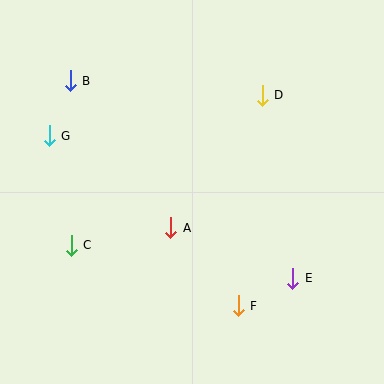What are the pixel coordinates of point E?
Point E is at (293, 278).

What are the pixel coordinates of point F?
Point F is at (238, 306).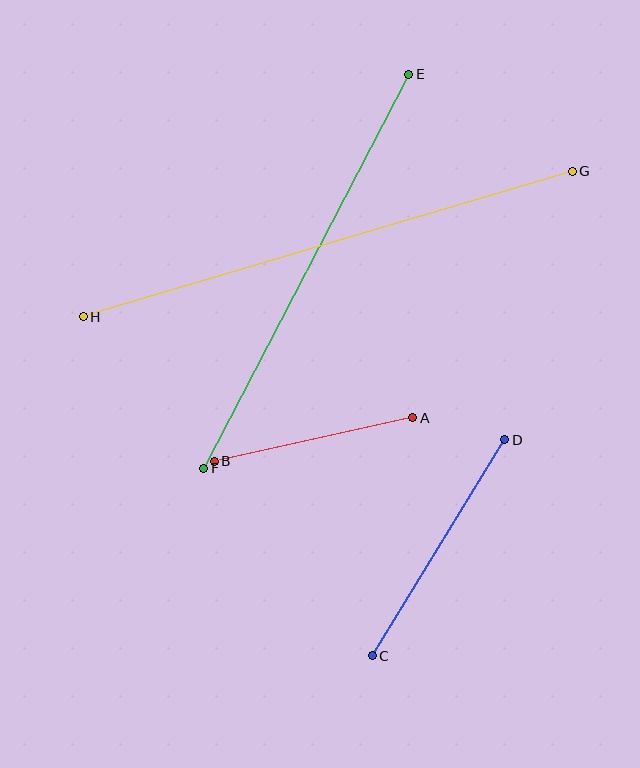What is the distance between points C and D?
The distance is approximately 254 pixels.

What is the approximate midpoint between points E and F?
The midpoint is at approximately (306, 271) pixels.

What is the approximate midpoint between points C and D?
The midpoint is at approximately (439, 548) pixels.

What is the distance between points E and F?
The distance is approximately 444 pixels.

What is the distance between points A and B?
The distance is approximately 203 pixels.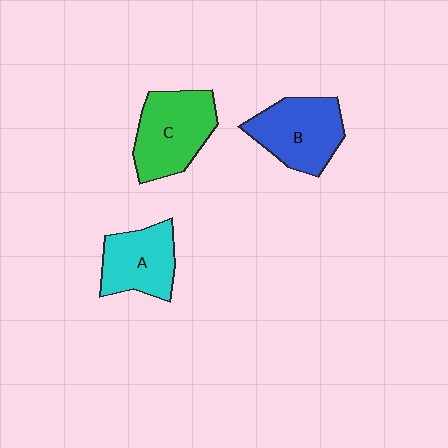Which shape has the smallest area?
Shape A (cyan).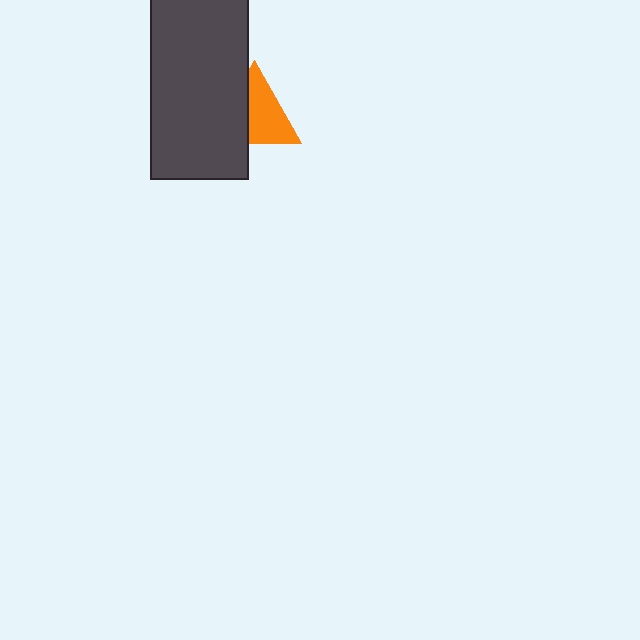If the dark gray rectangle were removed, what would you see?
You would see the complete orange triangle.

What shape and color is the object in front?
The object in front is a dark gray rectangle.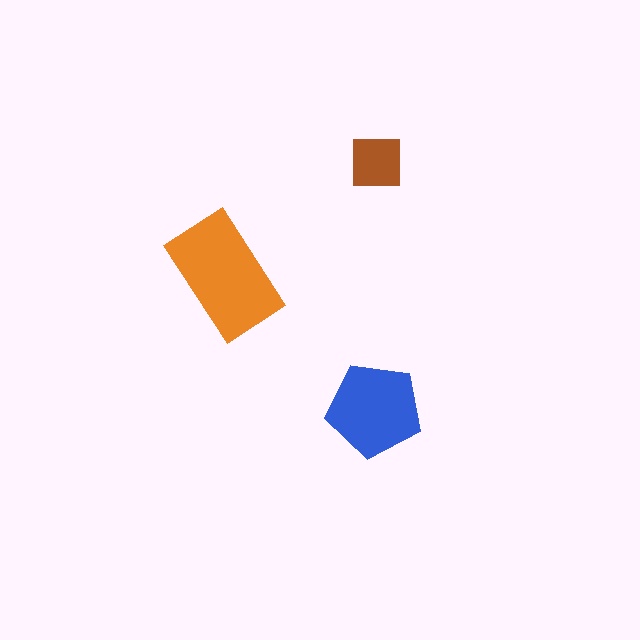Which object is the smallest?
The brown square.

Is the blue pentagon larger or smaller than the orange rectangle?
Smaller.